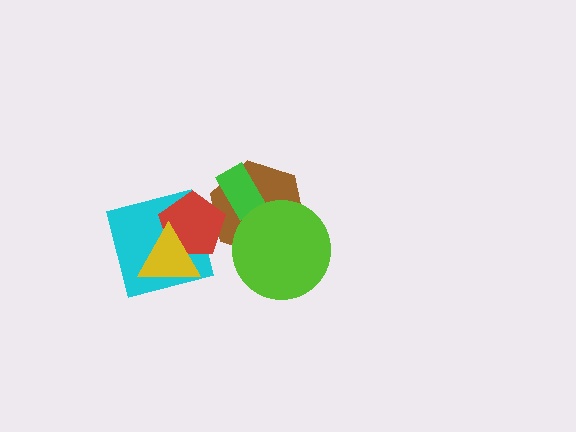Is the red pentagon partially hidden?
Yes, it is partially covered by another shape.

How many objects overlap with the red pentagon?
3 objects overlap with the red pentagon.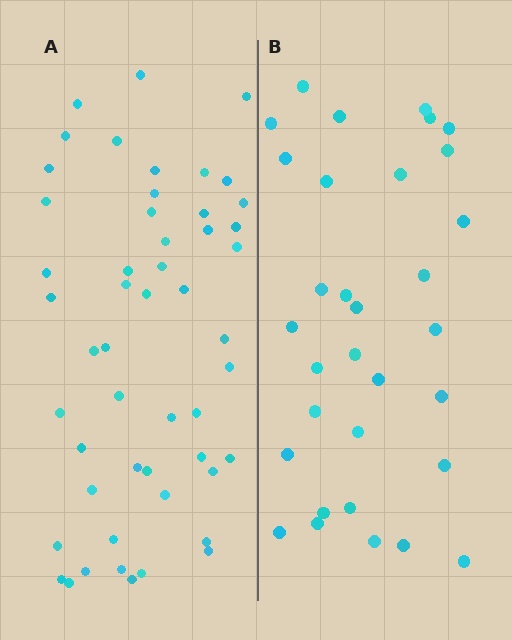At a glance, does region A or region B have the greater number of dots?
Region A (the left region) has more dots.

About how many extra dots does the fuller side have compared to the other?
Region A has approximately 20 more dots than region B.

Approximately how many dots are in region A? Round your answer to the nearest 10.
About 50 dots. (The exact count is 51, which rounds to 50.)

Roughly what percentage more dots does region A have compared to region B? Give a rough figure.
About 60% more.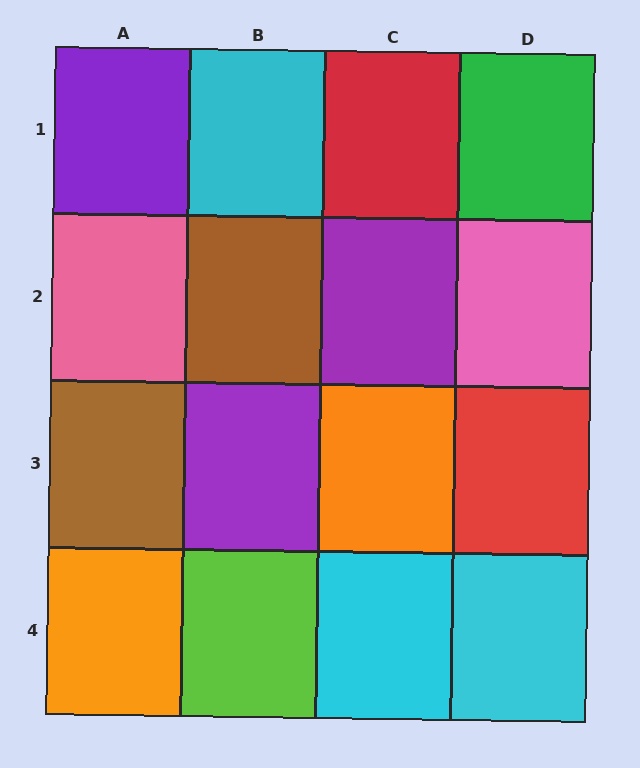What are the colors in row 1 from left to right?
Purple, cyan, red, green.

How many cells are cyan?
3 cells are cyan.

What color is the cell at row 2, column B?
Brown.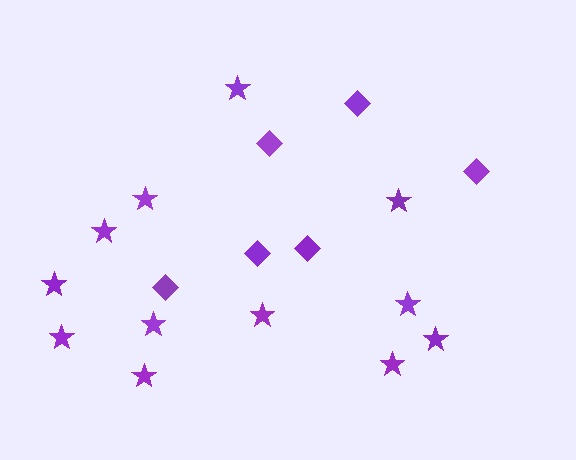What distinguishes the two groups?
There are 2 groups: one group of stars (12) and one group of diamonds (6).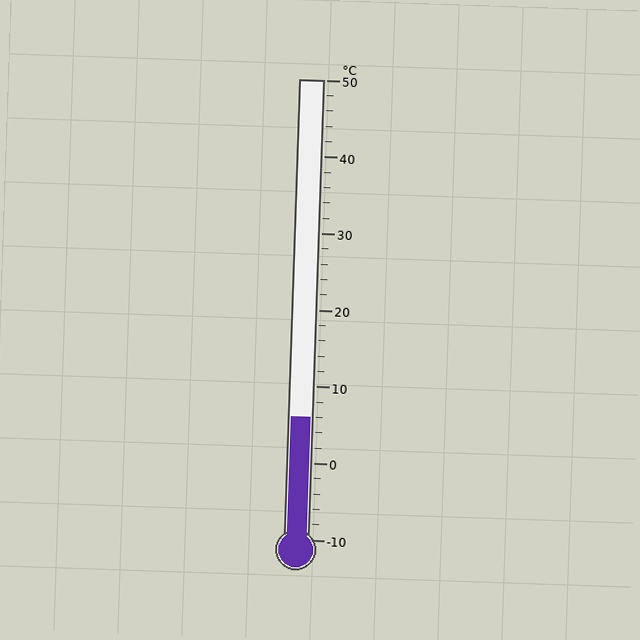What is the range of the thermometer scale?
The thermometer scale ranges from -10°C to 50°C.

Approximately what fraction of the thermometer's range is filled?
The thermometer is filled to approximately 25% of its range.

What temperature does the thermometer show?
The thermometer shows approximately 6°C.